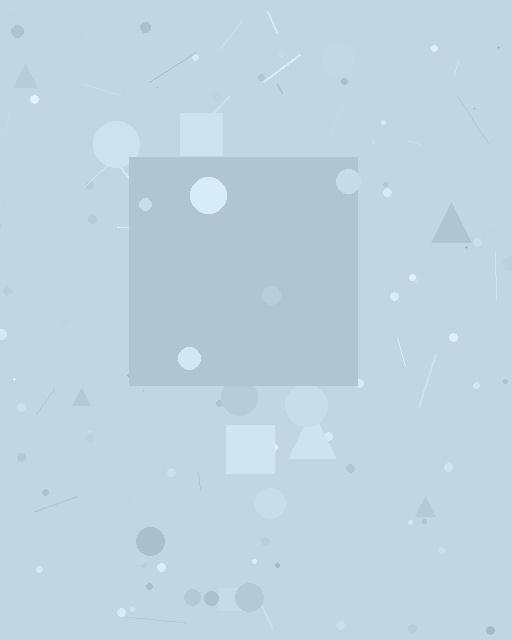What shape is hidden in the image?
A square is hidden in the image.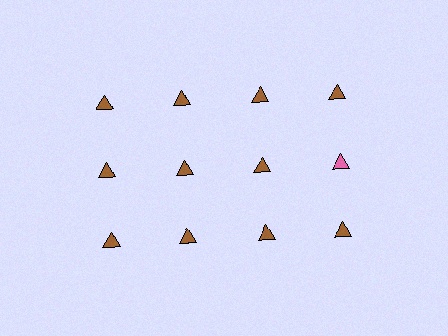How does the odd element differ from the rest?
It has a different color: pink instead of brown.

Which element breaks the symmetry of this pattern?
The pink triangle in the second row, second from right column breaks the symmetry. All other shapes are brown triangles.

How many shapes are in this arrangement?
There are 12 shapes arranged in a grid pattern.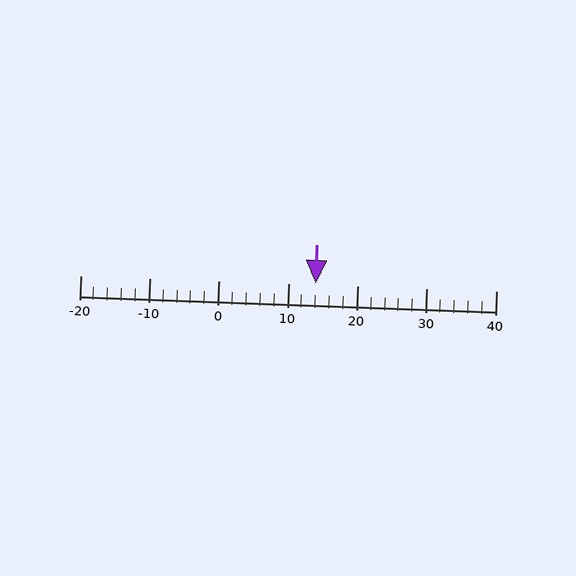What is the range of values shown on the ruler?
The ruler shows values from -20 to 40.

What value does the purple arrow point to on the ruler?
The purple arrow points to approximately 14.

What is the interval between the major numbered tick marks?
The major tick marks are spaced 10 units apart.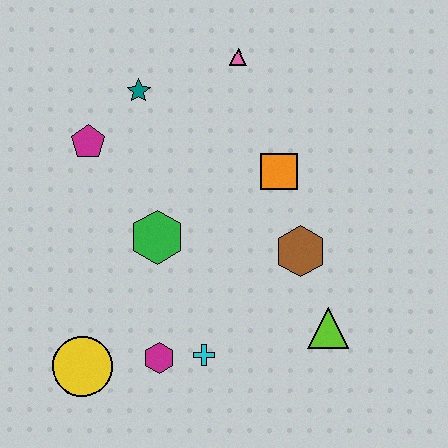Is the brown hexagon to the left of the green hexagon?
No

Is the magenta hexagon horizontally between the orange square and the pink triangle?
No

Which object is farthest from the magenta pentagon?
The lime triangle is farthest from the magenta pentagon.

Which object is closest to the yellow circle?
The magenta hexagon is closest to the yellow circle.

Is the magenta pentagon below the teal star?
Yes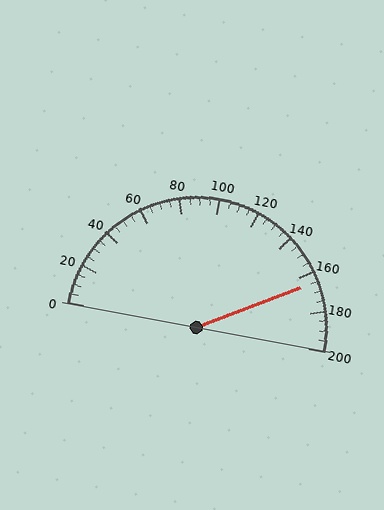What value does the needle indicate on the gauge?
The needle indicates approximately 165.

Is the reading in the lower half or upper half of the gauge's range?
The reading is in the upper half of the range (0 to 200).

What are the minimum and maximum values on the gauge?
The gauge ranges from 0 to 200.